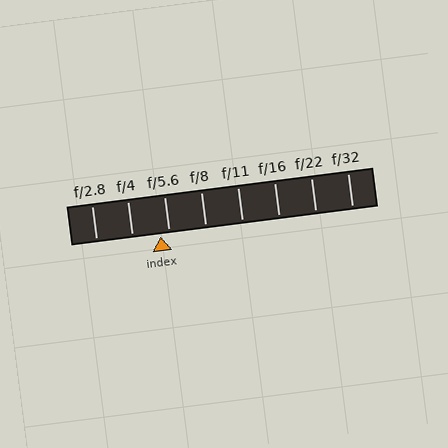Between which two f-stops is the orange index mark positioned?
The index mark is between f/4 and f/5.6.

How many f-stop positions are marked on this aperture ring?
There are 8 f-stop positions marked.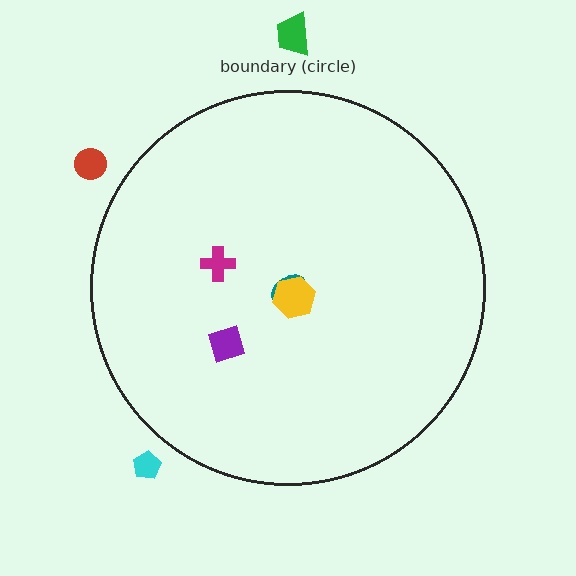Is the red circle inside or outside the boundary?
Outside.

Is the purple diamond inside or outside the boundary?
Inside.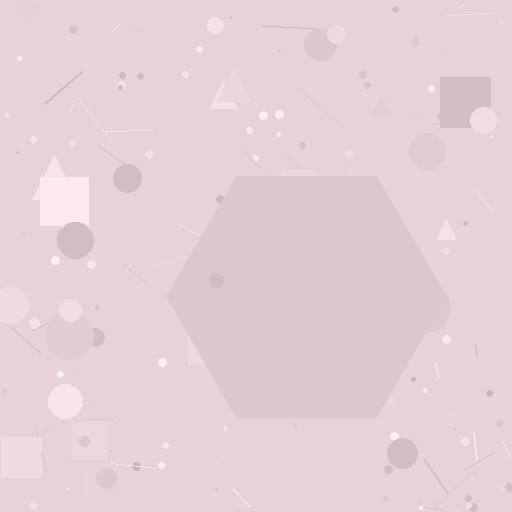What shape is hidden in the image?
A hexagon is hidden in the image.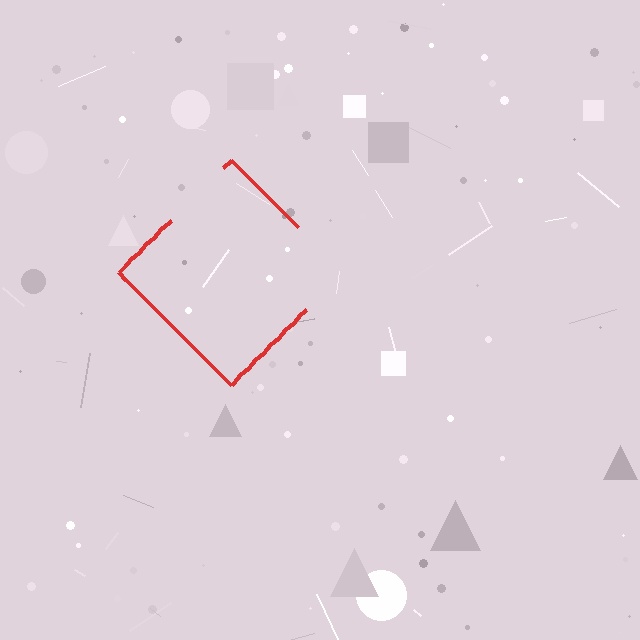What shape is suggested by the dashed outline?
The dashed outline suggests a diamond.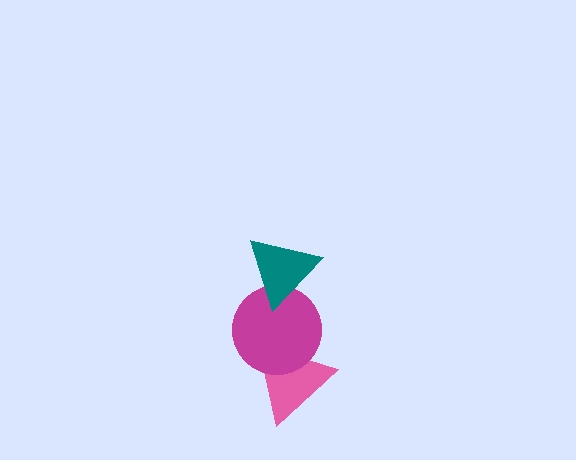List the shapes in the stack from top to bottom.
From top to bottom: the teal triangle, the magenta circle, the pink triangle.